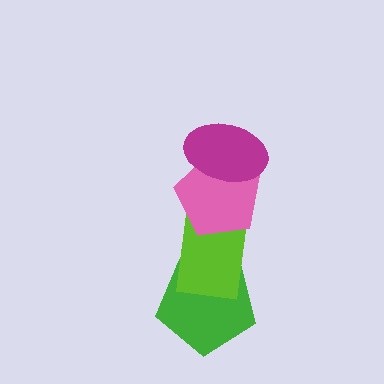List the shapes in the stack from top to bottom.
From top to bottom: the magenta ellipse, the pink pentagon, the lime rectangle, the green pentagon.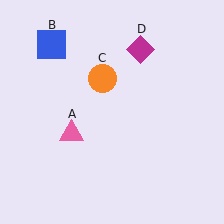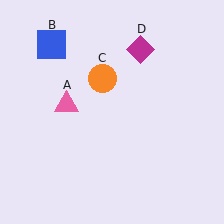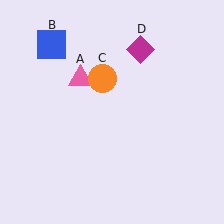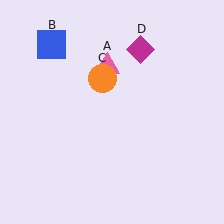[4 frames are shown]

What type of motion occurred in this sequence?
The pink triangle (object A) rotated clockwise around the center of the scene.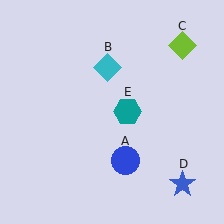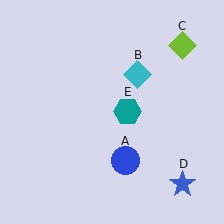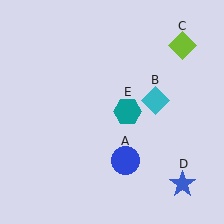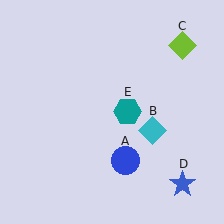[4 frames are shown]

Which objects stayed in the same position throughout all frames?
Blue circle (object A) and lime diamond (object C) and blue star (object D) and teal hexagon (object E) remained stationary.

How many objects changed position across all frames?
1 object changed position: cyan diamond (object B).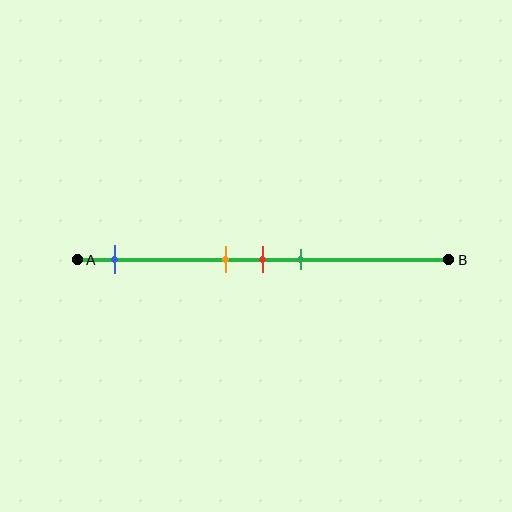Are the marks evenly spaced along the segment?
No, the marks are not evenly spaced.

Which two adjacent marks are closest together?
The orange and red marks are the closest adjacent pair.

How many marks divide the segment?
There are 4 marks dividing the segment.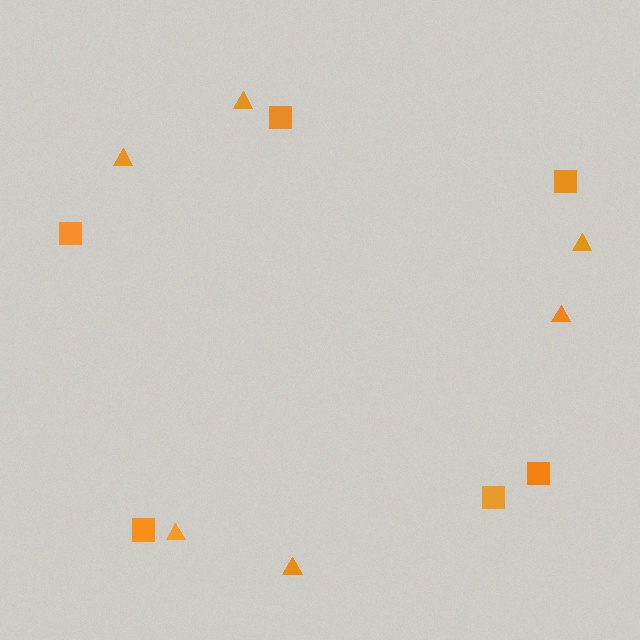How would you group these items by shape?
There are 2 groups: one group of squares (6) and one group of triangles (6).